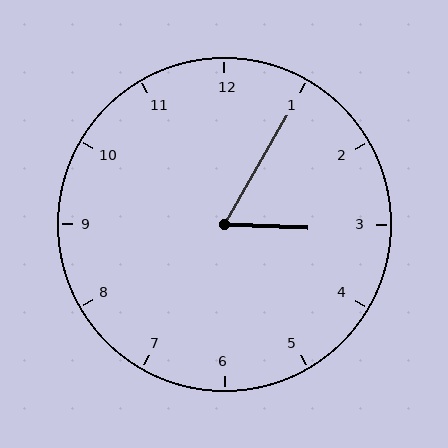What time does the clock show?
3:05.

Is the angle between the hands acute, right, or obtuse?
It is acute.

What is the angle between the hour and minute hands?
Approximately 62 degrees.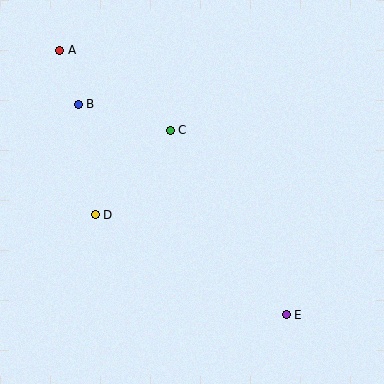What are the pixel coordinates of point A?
Point A is at (60, 50).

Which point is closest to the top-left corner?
Point A is closest to the top-left corner.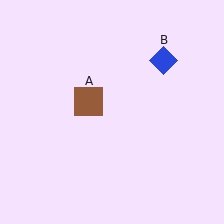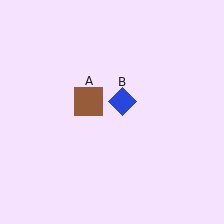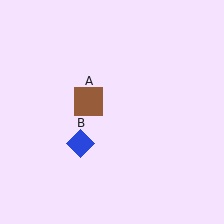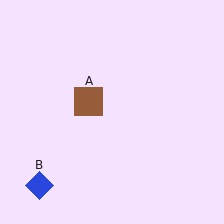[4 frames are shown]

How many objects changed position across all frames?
1 object changed position: blue diamond (object B).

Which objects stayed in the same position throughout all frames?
Brown square (object A) remained stationary.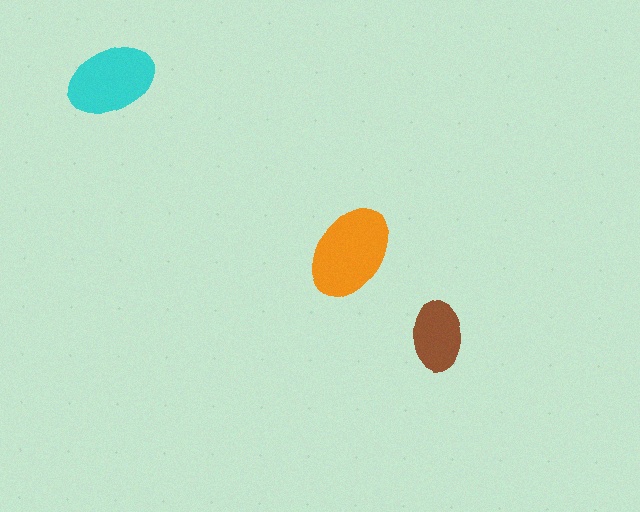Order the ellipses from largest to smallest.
the orange one, the cyan one, the brown one.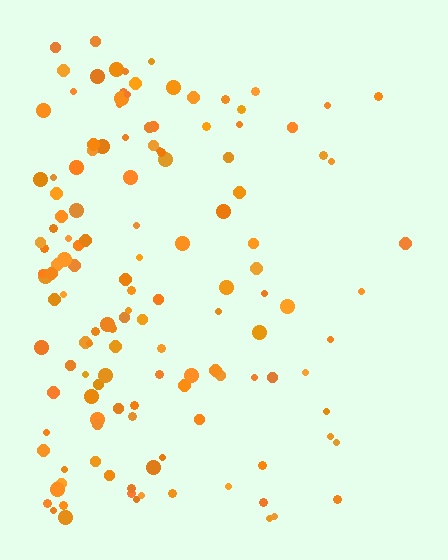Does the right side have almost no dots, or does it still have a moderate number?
Still a moderate number, just noticeably fewer than the left.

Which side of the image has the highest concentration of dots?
The left.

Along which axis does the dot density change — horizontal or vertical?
Horizontal.